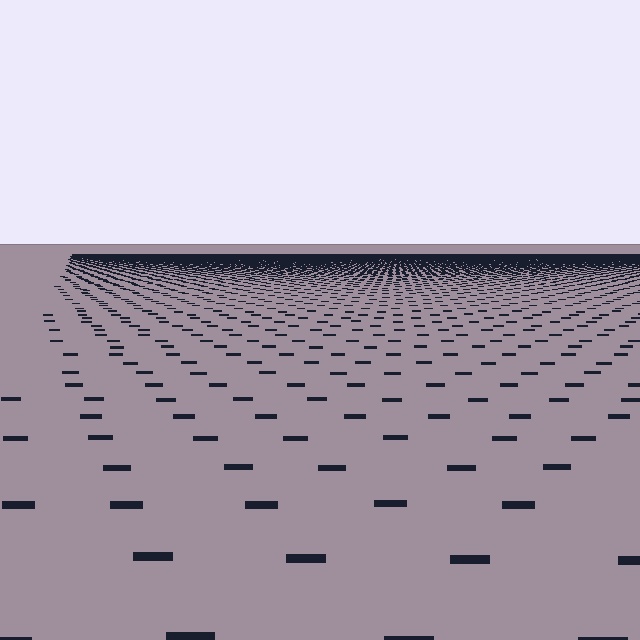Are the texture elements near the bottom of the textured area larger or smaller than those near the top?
Larger. Near the bottom, elements are closer to the viewer and appear at a bigger on-screen size.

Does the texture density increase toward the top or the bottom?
Density increases toward the top.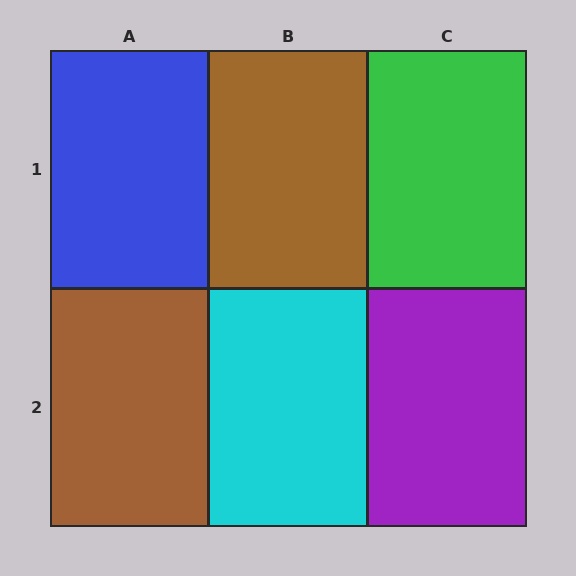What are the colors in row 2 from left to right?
Brown, cyan, purple.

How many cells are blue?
1 cell is blue.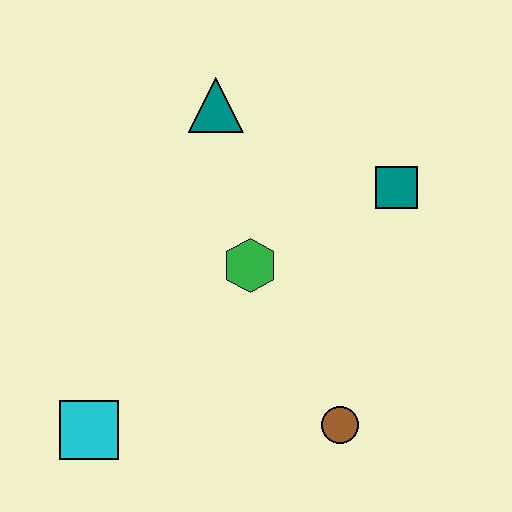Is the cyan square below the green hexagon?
Yes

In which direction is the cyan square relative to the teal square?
The cyan square is to the left of the teal square.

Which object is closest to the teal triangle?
The green hexagon is closest to the teal triangle.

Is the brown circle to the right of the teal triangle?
Yes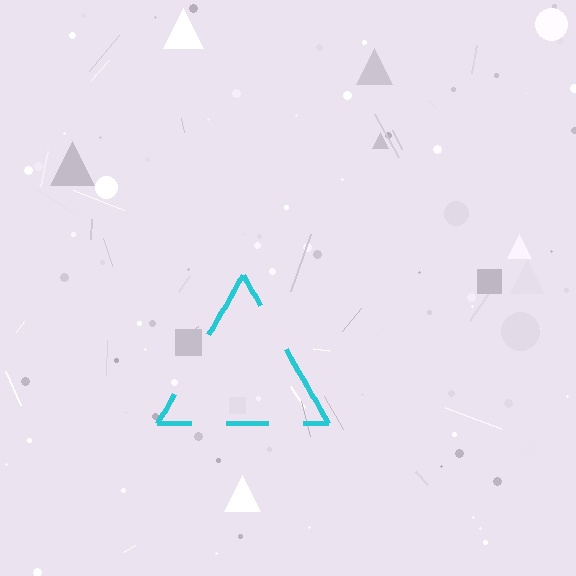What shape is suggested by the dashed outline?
The dashed outline suggests a triangle.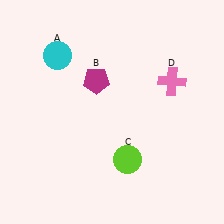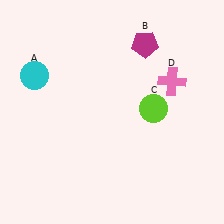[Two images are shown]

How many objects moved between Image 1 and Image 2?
3 objects moved between the two images.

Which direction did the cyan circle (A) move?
The cyan circle (A) moved left.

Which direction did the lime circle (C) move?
The lime circle (C) moved up.